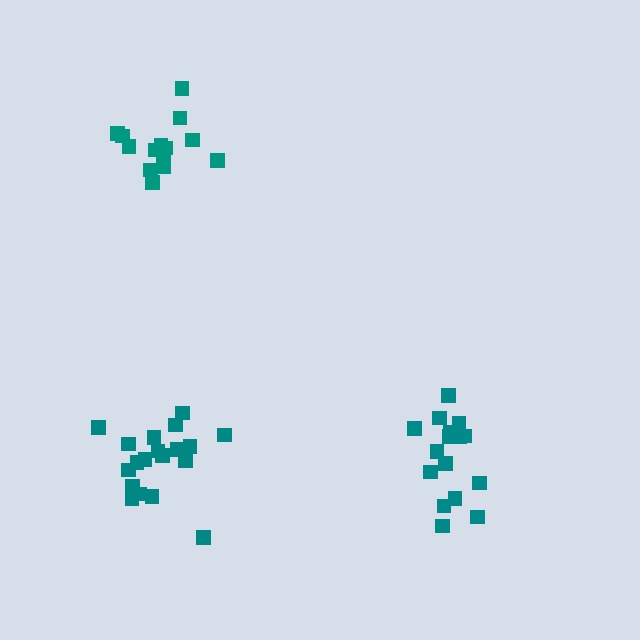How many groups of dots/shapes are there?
There are 3 groups.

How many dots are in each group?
Group 1: 16 dots, Group 2: 19 dots, Group 3: 15 dots (50 total).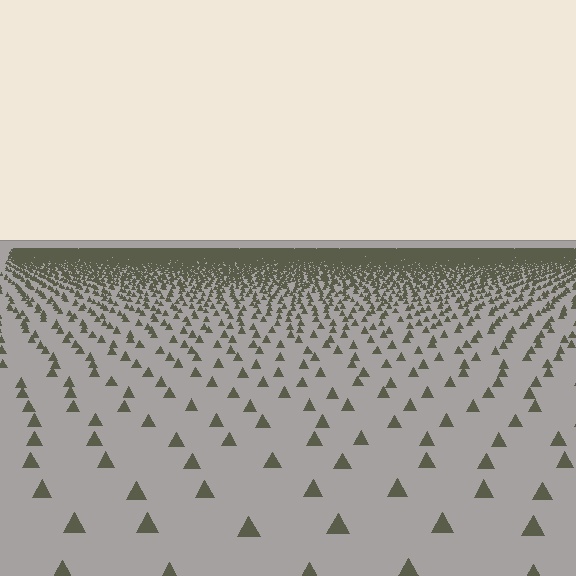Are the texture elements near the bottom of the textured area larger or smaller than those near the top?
Larger. Near the bottom, elements are closer to the viewer and appear at a bigger on-screen size.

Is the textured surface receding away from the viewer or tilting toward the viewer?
The surface is receding away from the viewer. Texture elements get smaller and denser toward the top.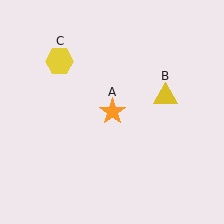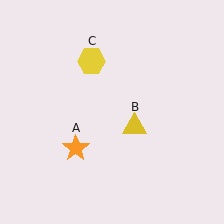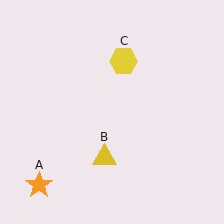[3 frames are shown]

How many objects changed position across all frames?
3 objects changed position: orange star (object A), yellow triangle (object B), yellow hexagon (object C).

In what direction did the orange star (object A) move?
The orange star (object A) moved down and to the left.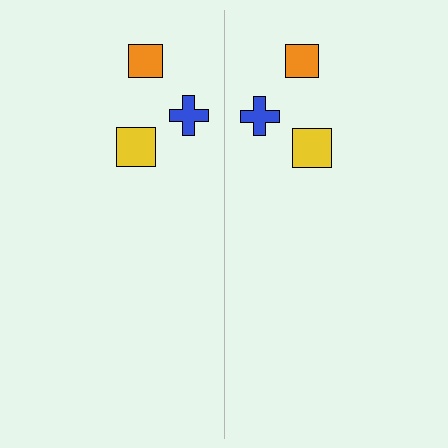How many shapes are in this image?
There are 6 shapes in this image.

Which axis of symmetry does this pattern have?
The pattern has a vertical axis of symmetry running through the center of the image.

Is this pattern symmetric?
Yes, this pattern has bilateral (reflection) symmetry.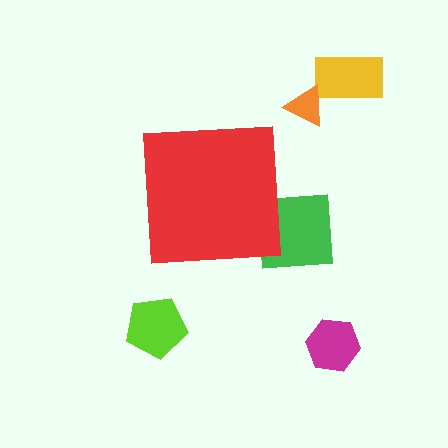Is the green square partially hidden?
Yes, the green square is partially hidden behind the red square.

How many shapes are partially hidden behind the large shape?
1 shape is partially hidden.